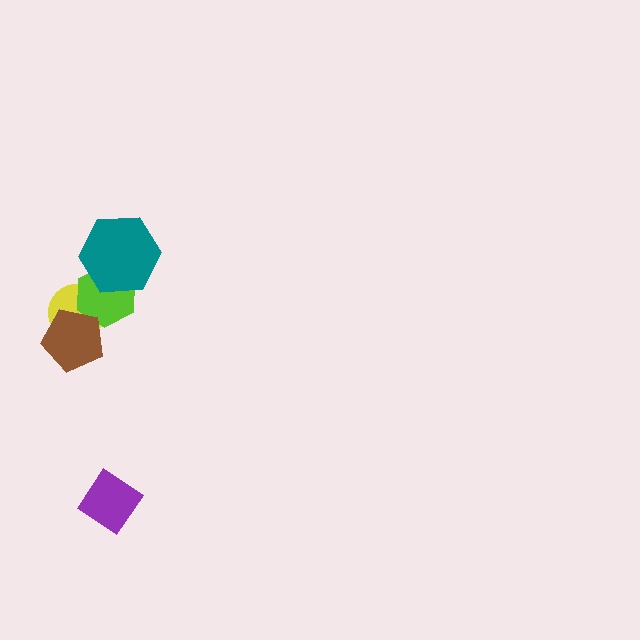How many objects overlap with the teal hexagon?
1 object overlaps with the teal hexagon.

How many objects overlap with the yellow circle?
2 objects overlap with the yellow circle.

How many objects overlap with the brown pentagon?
2 objects overlap with the brown pentagon.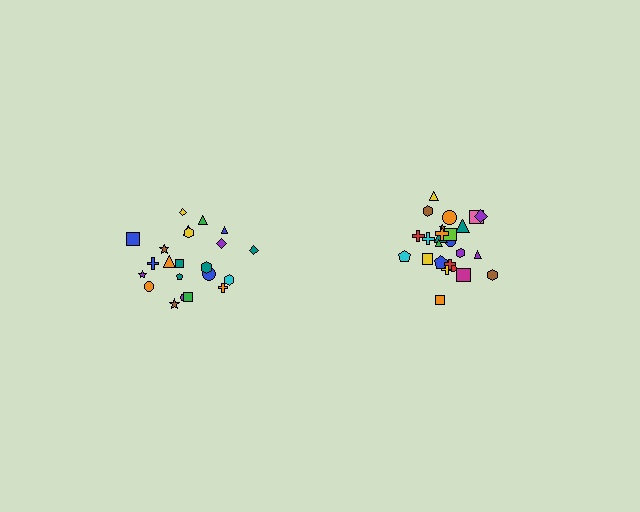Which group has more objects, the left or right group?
The right group.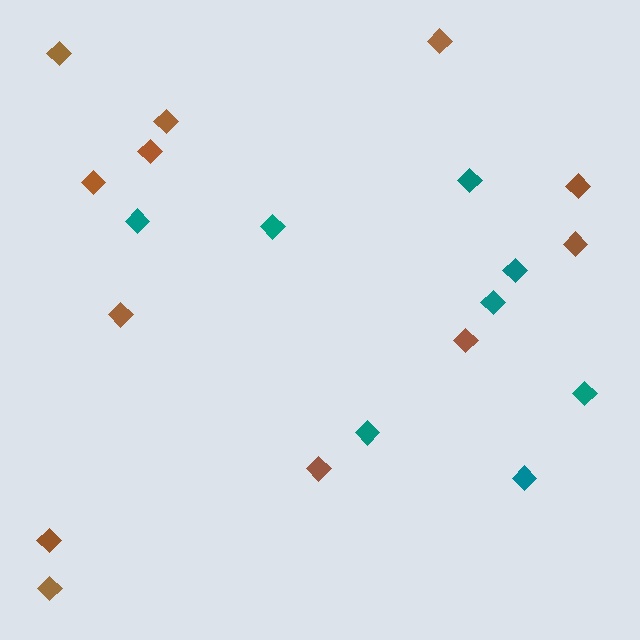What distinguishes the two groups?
There are 2 groups: one group of teal diamonds (8) and one group of brown diamonds (12).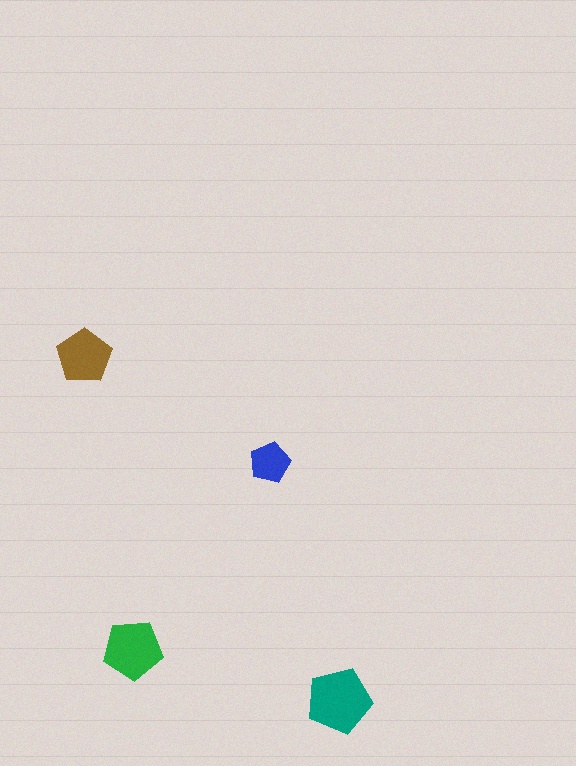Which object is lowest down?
The teal pentagon is bottommost.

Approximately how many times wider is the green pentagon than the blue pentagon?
About 1.5 times wider.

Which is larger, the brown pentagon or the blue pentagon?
The brown one.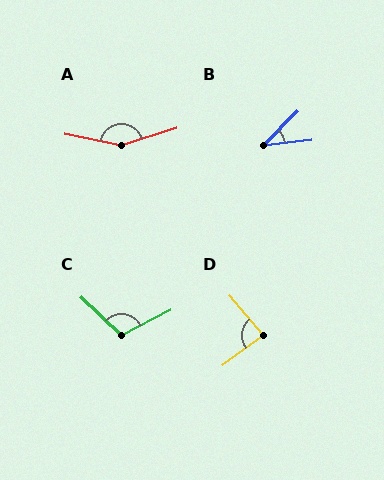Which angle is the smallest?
B, at approximately 39 degrees.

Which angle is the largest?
A, at approximately 151 degrees.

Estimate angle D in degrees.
Approximately 85 degrees.